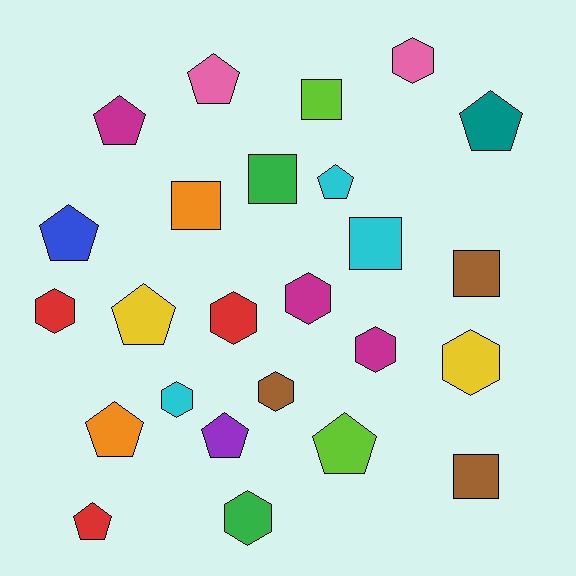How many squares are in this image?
There are 6 squares.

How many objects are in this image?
There are 25 objects.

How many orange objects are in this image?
There are 2 orange objects.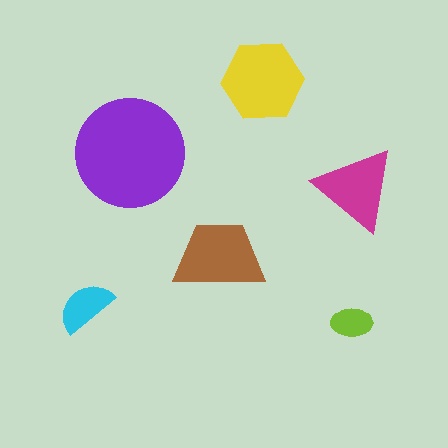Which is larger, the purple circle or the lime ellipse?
The purple circle.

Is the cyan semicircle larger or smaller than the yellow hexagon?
Smaller.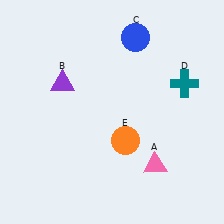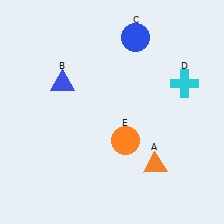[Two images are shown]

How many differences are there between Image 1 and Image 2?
There are 3 differences between the two images.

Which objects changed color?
A changed from pink to orange. B changed from purple to blue. D changed from teal to cyan.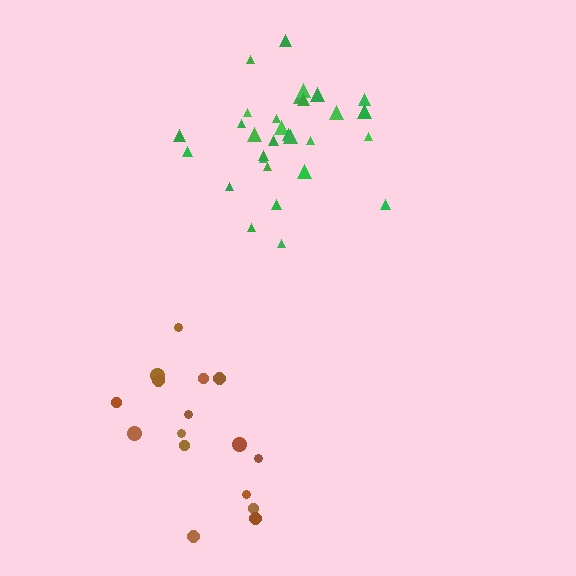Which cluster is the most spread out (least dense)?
Brown.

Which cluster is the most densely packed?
Green.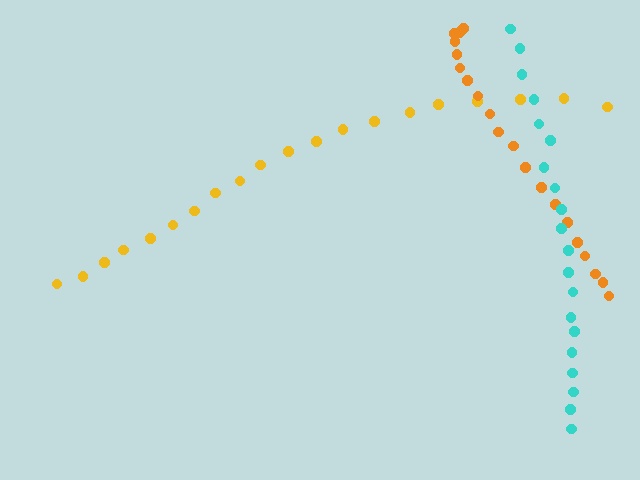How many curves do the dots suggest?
There are 3 distinct paths.